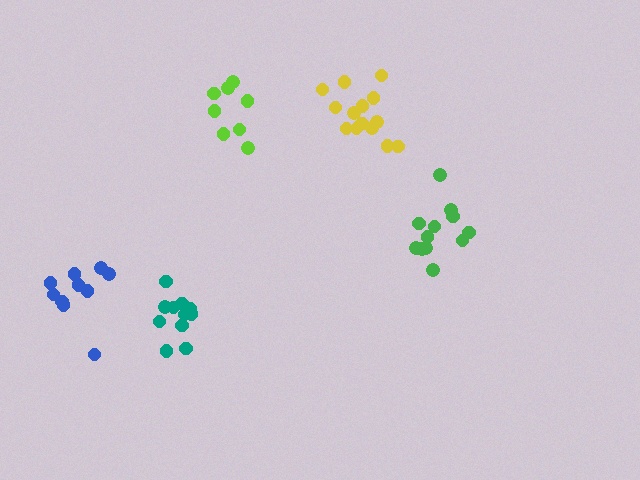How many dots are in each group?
Group 1: 12 dots, Group 2: 8 dots, Group 3: 11 dots, Group 4: 14 dots, Group 5: 10 dots (55 total).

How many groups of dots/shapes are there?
There are 5 groups.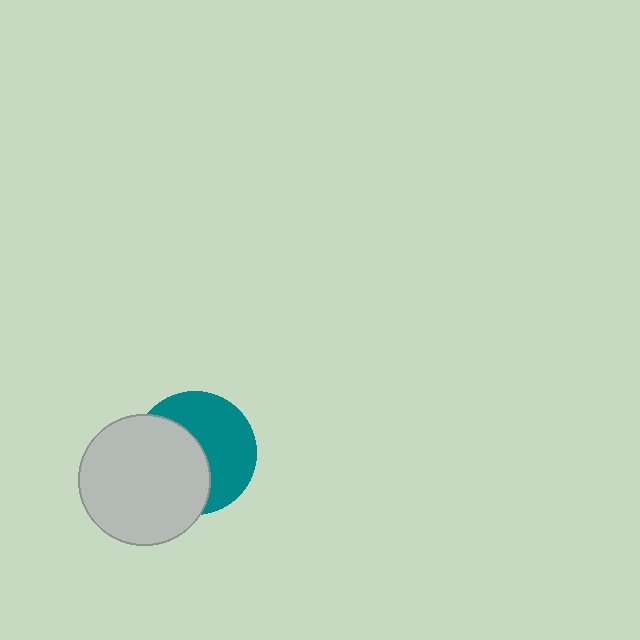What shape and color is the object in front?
The object in front is a light gray circle.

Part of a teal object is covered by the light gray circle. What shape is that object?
It is a circle.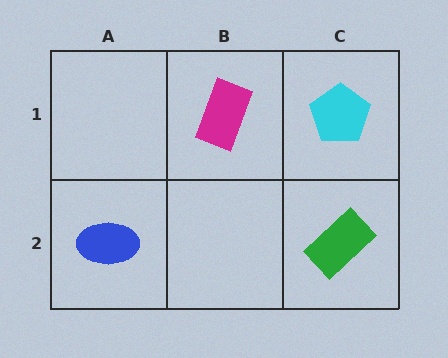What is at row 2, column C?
A green rectangle.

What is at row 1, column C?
A cyan pentagon.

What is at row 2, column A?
A blue ellipse.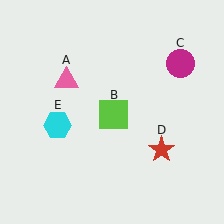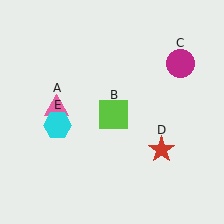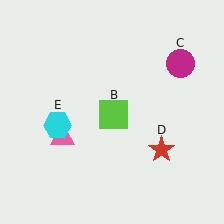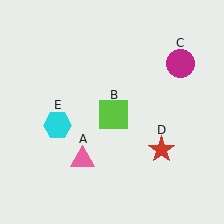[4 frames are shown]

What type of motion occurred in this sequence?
The pink triangle (object A) rotated counterclockwise around the center of the scene.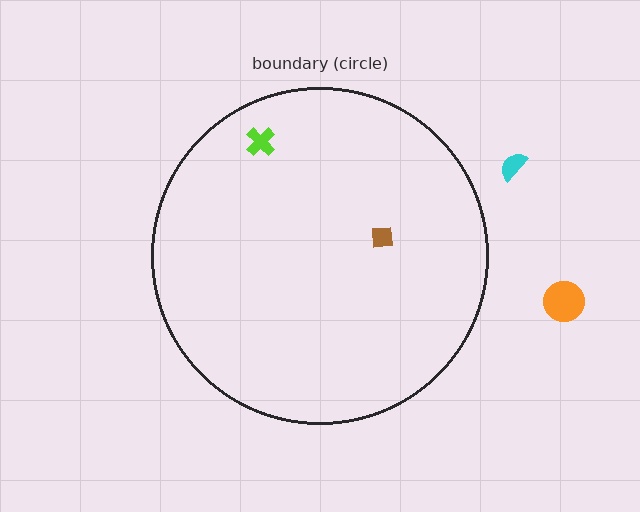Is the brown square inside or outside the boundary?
Inside.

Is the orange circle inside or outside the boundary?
Outside.